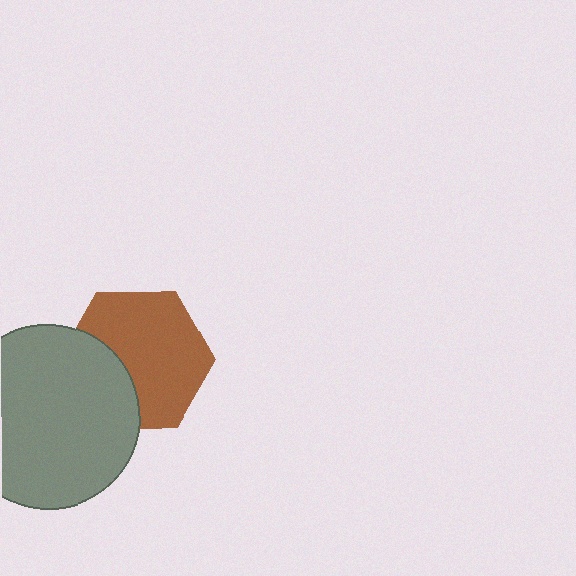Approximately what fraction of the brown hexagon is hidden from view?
Roughly 32% of the brown hexagon is hidden behind the gray circle.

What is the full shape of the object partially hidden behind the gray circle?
The partially hidden object is a brown hexagon.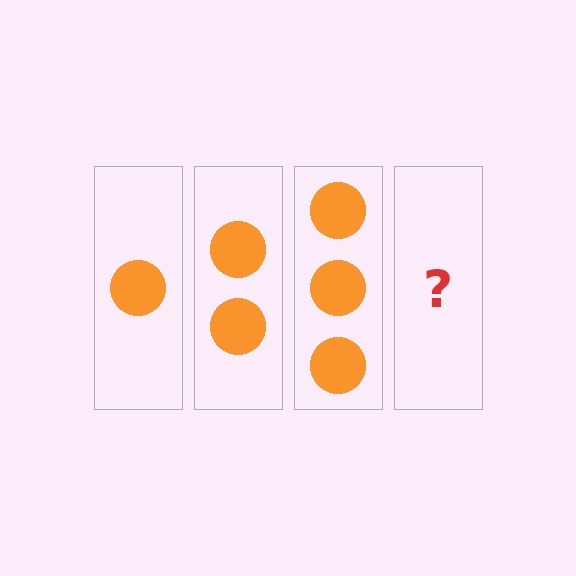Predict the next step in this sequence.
The next step is 4 circles.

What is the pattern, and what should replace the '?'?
The pattern is that each step adds one more circle. The '?' should be 4 circles.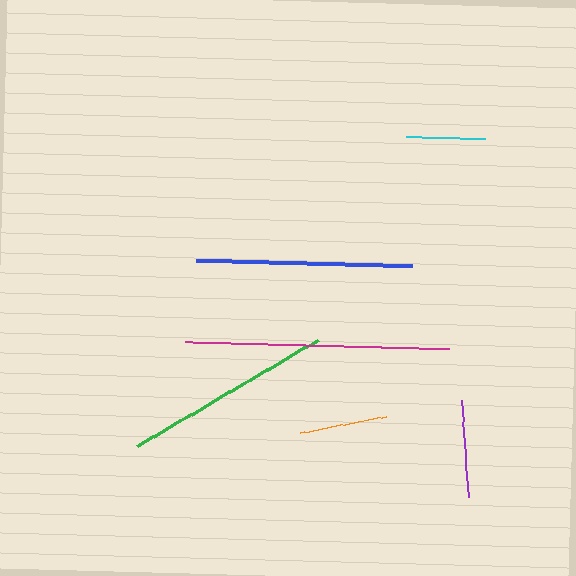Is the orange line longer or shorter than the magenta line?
The magenta line is longer than the orange line.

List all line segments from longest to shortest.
From longest to shortest: magenta, blue, green, purple, orange, cyan.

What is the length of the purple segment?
The purple segment is approximately 97 pixels long.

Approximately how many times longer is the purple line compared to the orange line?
The purple line is approximately 1.1 times the length of the orange line.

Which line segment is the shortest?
The cyan line is the shortest at approximately 79 pixels.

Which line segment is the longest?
The magenta line is the longest at approximately 265 pixels.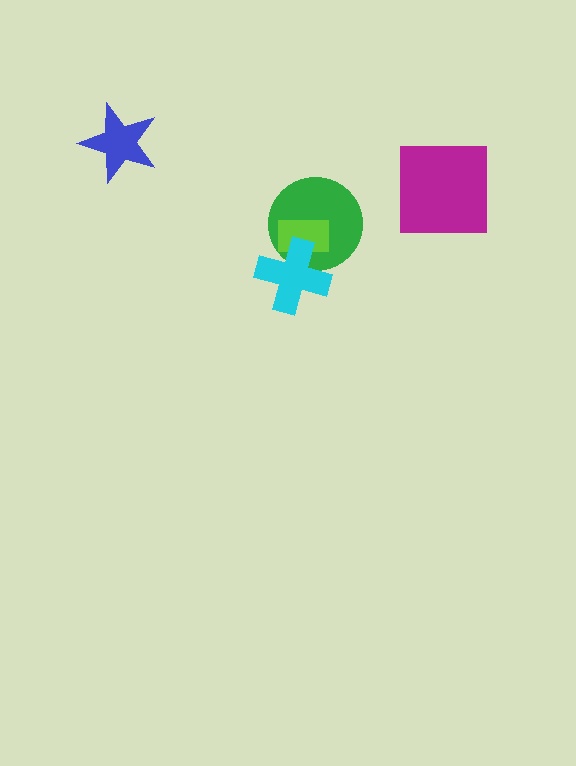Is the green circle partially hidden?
Yes, it is partially covered by another shape.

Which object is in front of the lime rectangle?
The cyan cross is in front of the lime rectangle.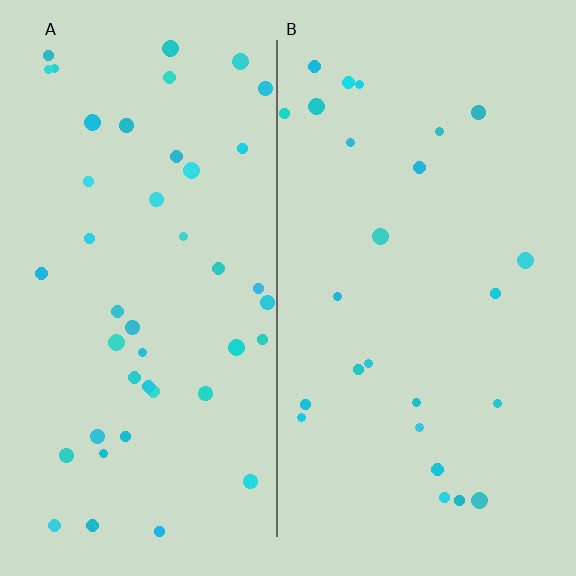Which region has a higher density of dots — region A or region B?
A (the left).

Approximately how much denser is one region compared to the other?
Approximately 1.7× — region A over region B.